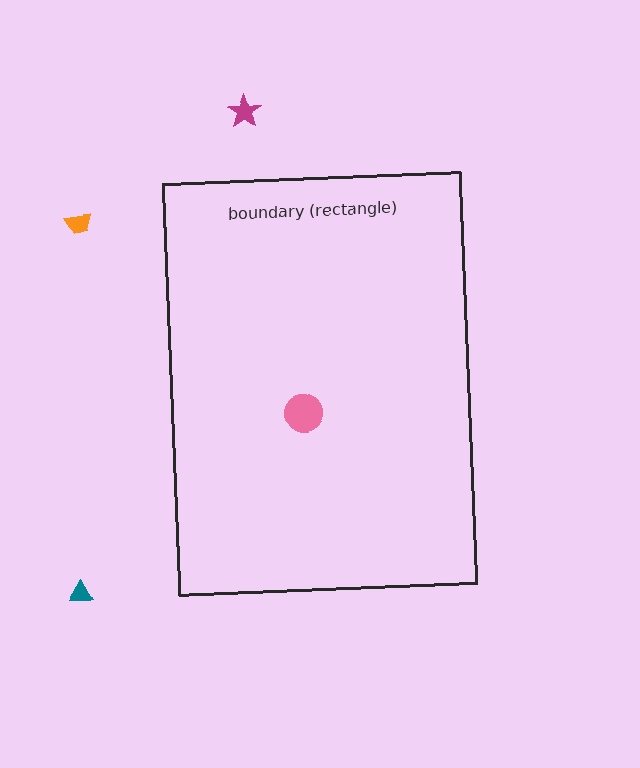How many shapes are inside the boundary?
1 inside, 3 outside.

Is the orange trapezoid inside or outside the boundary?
Outside.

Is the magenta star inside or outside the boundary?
Outside.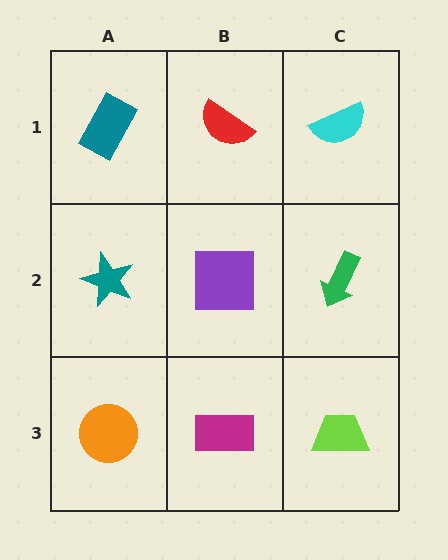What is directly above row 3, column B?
A purple square.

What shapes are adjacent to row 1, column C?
A green arrow (row 2, column C), a red semicircle (row 1, column B).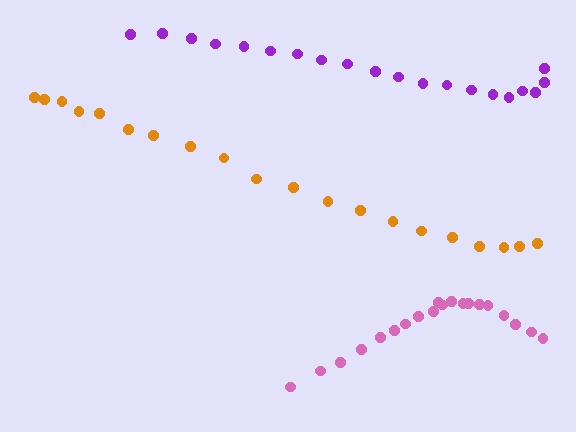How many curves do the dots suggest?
There are 3 distinct paths.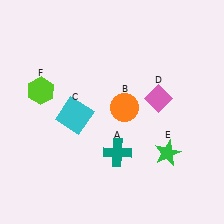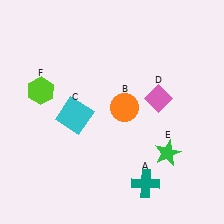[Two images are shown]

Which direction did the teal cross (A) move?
The teal cross (A) moved down.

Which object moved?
The teal cross (A) moved down.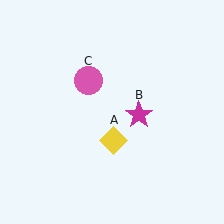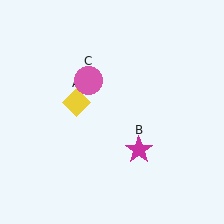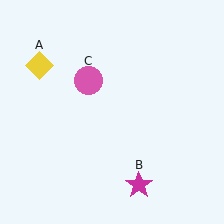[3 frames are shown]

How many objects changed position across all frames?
2 objects changed position: yellow diamond (object A), magenta star (object B).